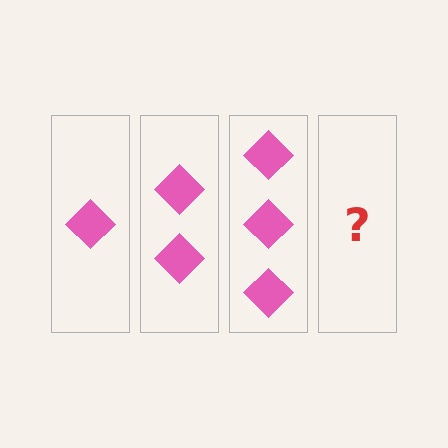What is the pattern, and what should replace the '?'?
The pattern is that each step adds one more diamond. The '?' should be 4 diamonds.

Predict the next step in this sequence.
The next step is 4 diamonds.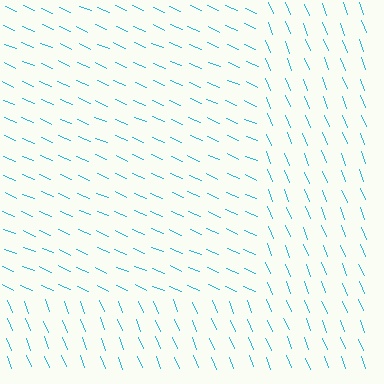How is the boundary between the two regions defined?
The boundary is defined purely by a change in line orientation (approximately 45 degrees difference). All lines are the same color and thickness.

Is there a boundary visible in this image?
Yes, there is a texture boundary formed by a change in line orientation.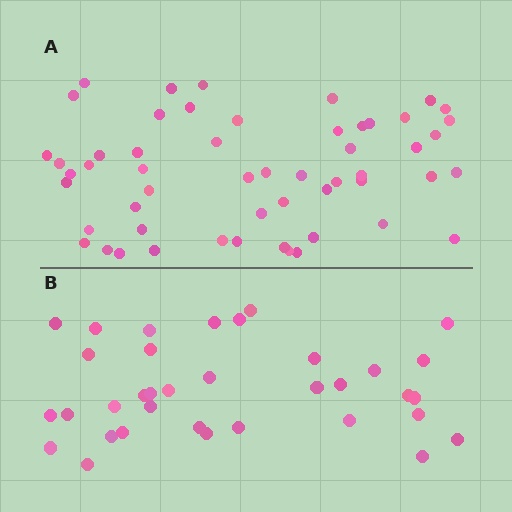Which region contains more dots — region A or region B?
Region A (the top region) has more dots.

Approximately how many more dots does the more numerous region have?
Region A has approximately 20 more dots than region B.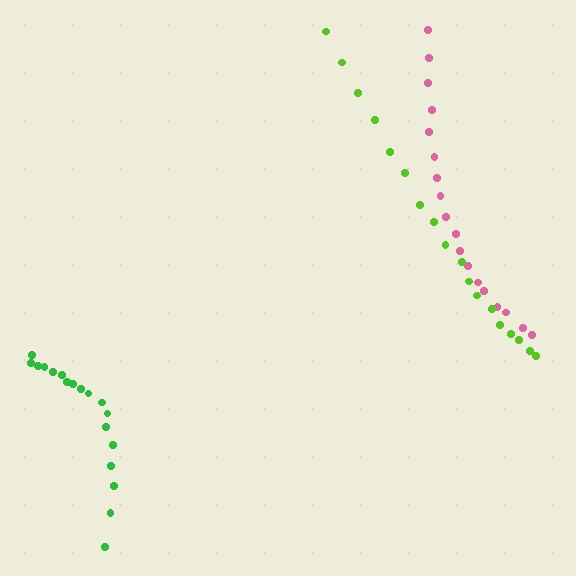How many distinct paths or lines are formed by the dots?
There are 3 distinct paths.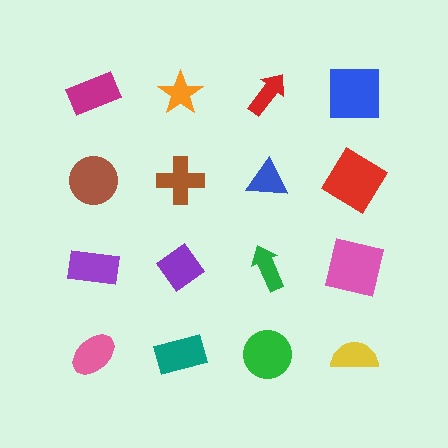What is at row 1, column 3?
A red arrow.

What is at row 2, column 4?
A red diamond.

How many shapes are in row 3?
4 shapes.